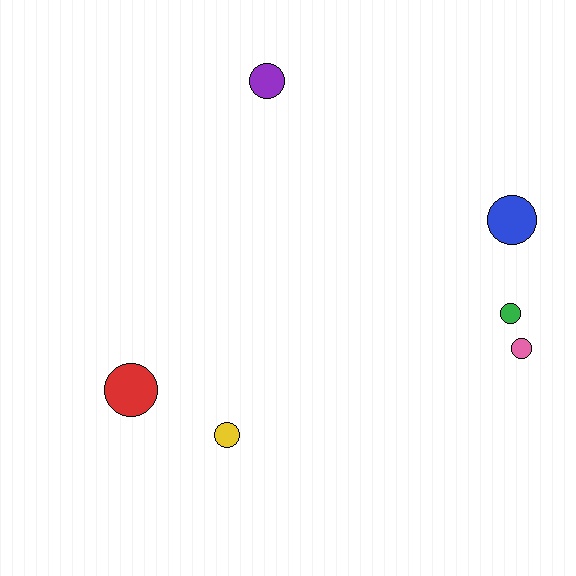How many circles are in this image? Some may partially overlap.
There are 6 circles.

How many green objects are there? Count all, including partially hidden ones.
There is 1 green object.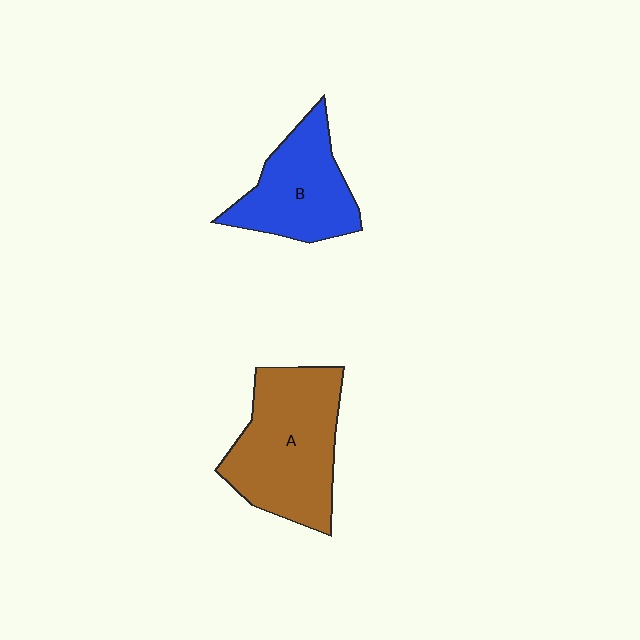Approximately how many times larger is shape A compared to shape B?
Approximately 1.4 times.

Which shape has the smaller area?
Shape B (blue).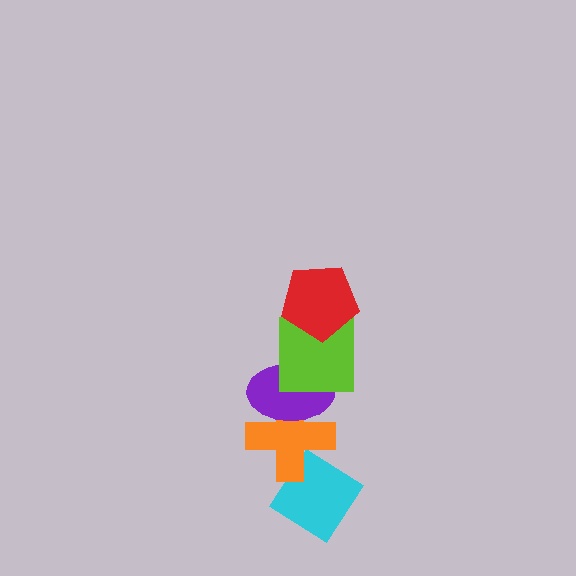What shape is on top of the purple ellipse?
The lime square is on top of the purple ellipse.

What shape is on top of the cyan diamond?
The orange cross is on top of the cyan diamond.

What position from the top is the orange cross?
The orange cross is 4th from the top.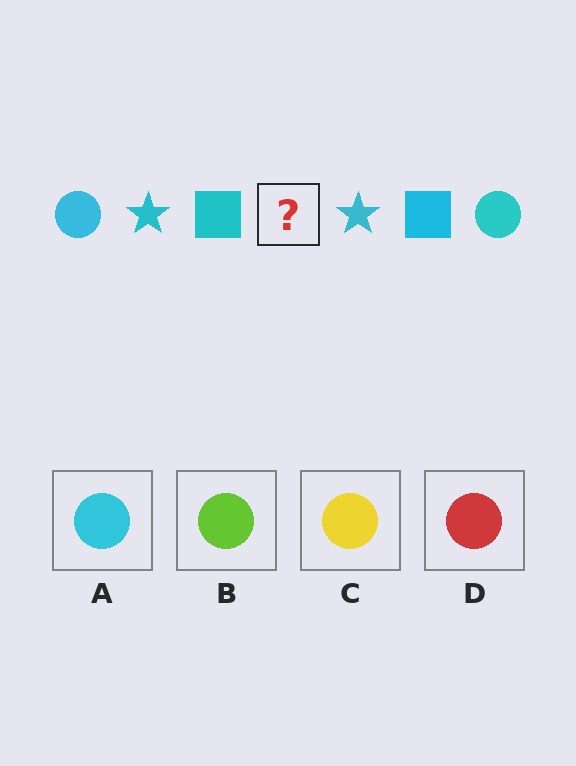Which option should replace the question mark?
Option A.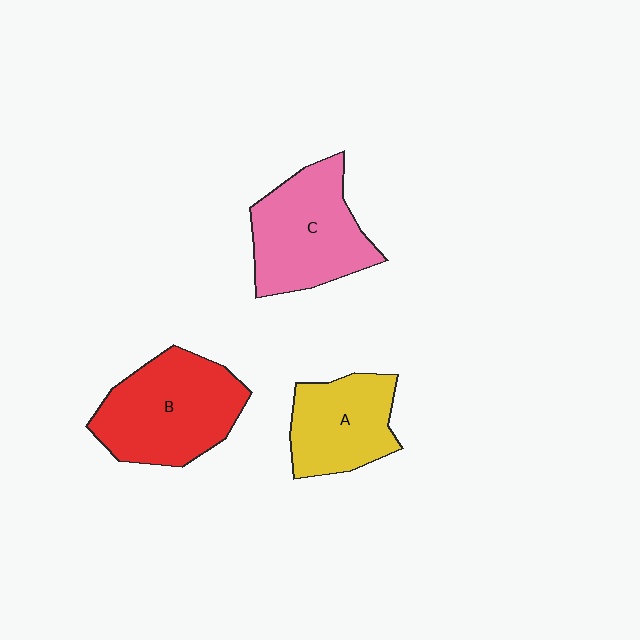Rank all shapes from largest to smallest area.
From largest to smallest: B (red), C (pink), A (yellow).